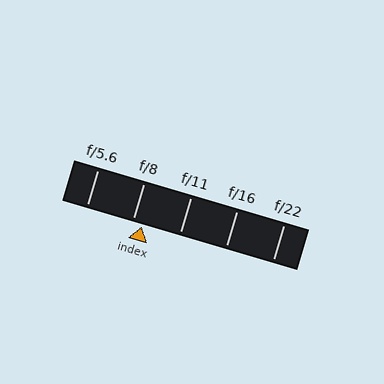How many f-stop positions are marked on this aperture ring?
There are 5 f-stop positions marked.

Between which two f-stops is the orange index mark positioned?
The index mark is between f/8 and f/11.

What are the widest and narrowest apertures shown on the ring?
The widest aperture shown is f/5.6 and the narrowest is f/22.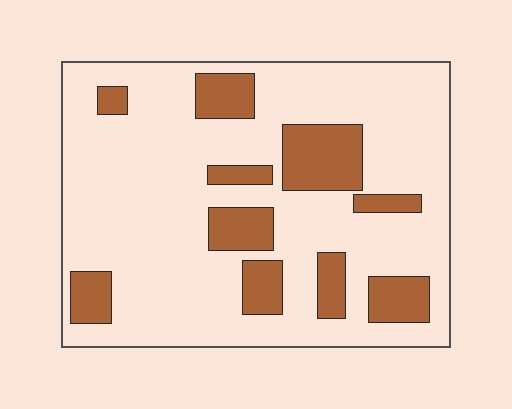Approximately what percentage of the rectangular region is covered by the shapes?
Approximately 20%.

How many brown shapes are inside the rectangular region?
10.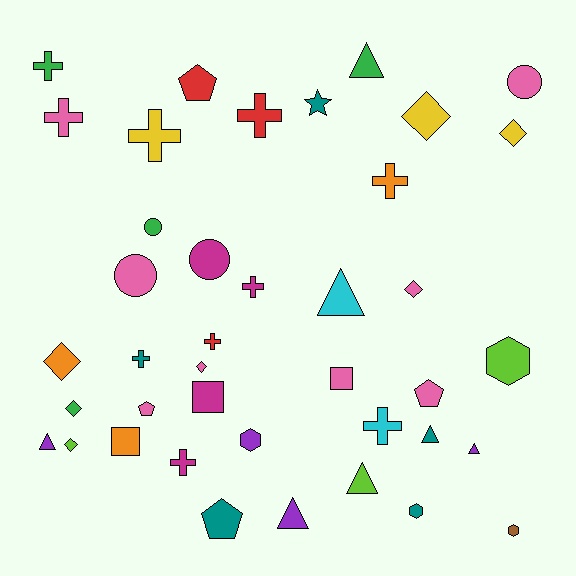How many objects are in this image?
There are 40 objects.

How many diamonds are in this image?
There are 7 diamonds.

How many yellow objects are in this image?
There are 3 yellow objects.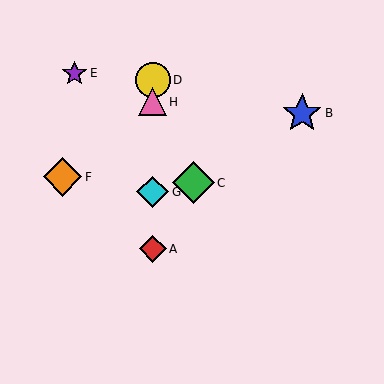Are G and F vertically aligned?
No, G is at x≈153 and F is at x≈63.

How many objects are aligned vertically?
4 objects (A, D, G, H) are aligned vertically.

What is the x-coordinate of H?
Object H is at x≈153.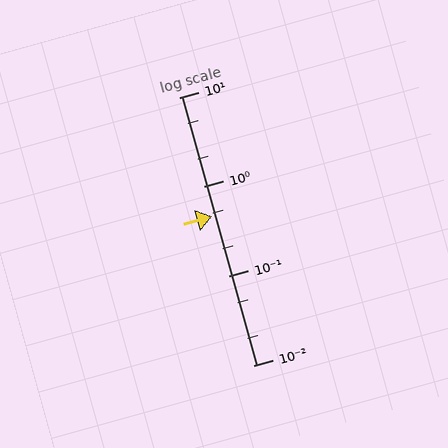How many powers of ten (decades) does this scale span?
The scale spans 3 decades, from 0.01 to 10.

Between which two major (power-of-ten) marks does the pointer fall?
The pointer is between 0.1 and 1.